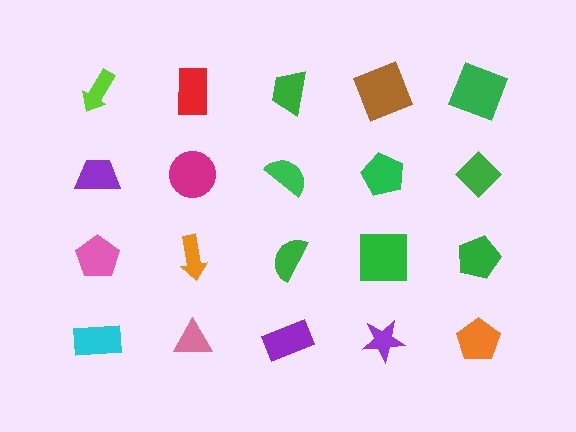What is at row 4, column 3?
A purple rectangle.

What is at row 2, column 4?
A green pentagon.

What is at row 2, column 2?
A magenta circle.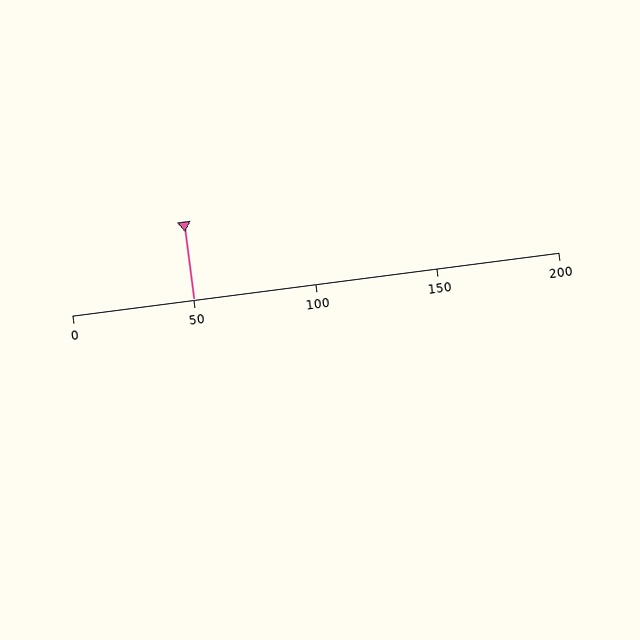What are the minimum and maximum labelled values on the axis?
The axis runs from 0 to 200.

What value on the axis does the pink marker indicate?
The marker indicates approximately 50.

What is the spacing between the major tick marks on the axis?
The major ticks are spaced 50 apart.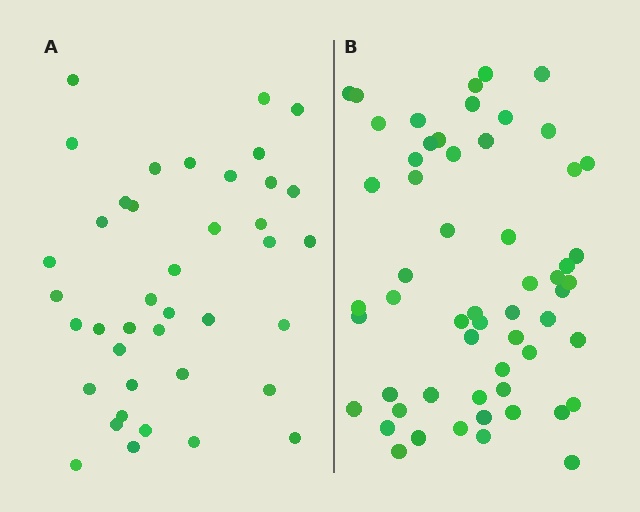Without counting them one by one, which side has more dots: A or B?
Region B (the right region) has more dots.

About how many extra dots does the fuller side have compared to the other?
Region B has approximately 15 more dots than region A.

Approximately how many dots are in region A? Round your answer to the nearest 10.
About 40 dots.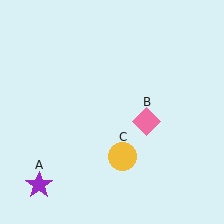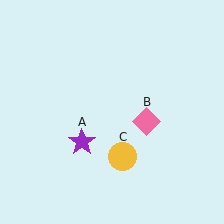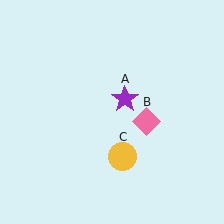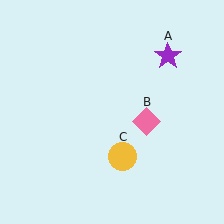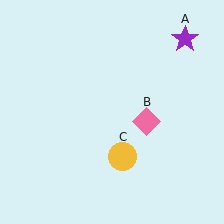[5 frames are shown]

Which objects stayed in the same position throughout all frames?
Pink diamond (object B) and yellow circle (object C) remained stationary.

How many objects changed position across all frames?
1 object changed position: purple star (object A).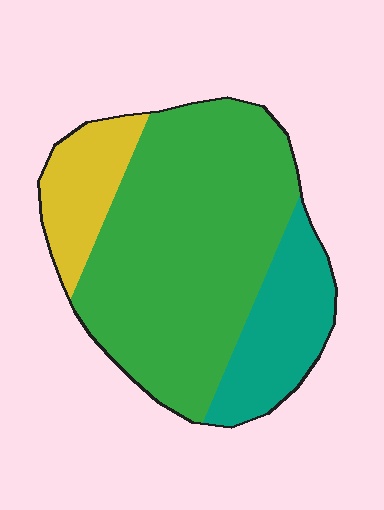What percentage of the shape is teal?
Teal takes up about one fifth (1/5) of the shape.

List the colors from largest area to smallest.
From largest to smallest: green, teal, yellow.